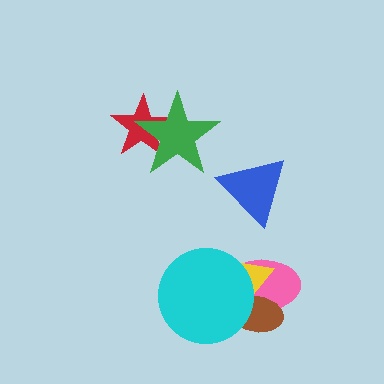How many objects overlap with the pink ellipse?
3 objects overlap with the pink ellipse.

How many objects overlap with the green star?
1 object overlaps with the green star.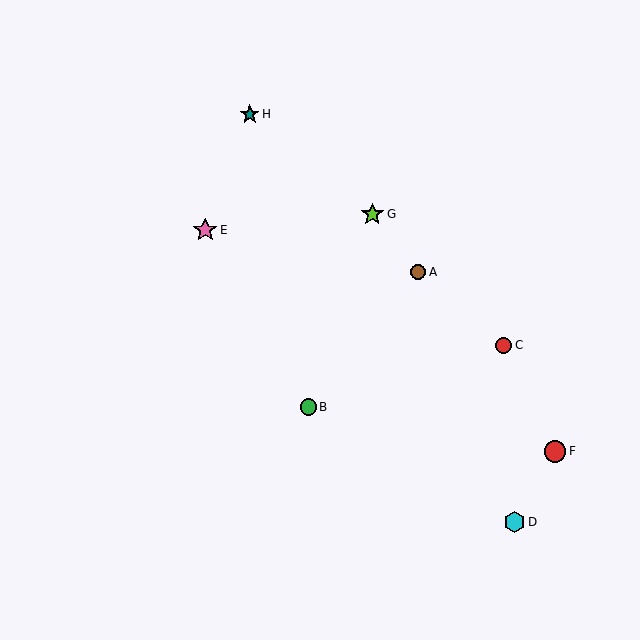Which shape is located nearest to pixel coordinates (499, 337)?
The red circle (labeled C) at (504, 345) is nearest to that location.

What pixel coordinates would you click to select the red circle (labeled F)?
Click at (555, 451) to select the red circle F.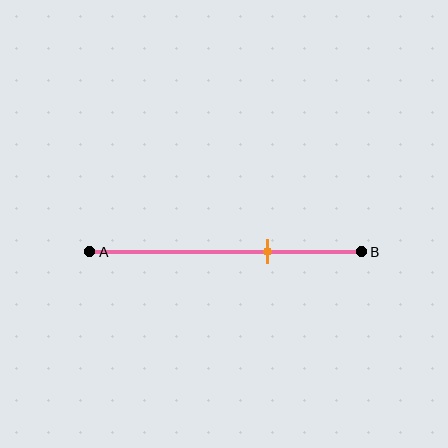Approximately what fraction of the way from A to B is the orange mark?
The orange mark is approximately 65% of the way from A to B.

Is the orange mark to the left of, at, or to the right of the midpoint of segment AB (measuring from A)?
The orange mark is to the right of the midpoint of segment AB.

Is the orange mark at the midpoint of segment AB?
No, the mark is at about 65% from A, not at the 50% midpoint.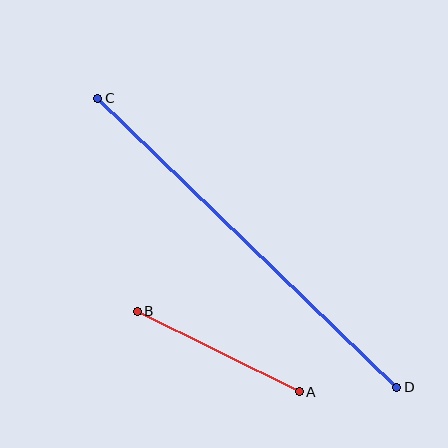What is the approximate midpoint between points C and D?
The midpoint is at approximately (247, 243) pixels.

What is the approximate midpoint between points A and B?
The midpoint is at approximately (218, 352) pixels.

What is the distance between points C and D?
The distance is approximately 416 pixels.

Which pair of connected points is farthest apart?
Points C and D are farthest apart.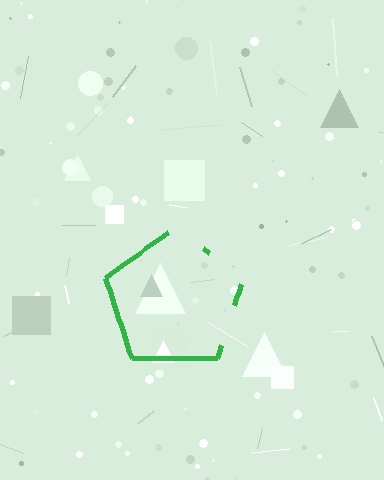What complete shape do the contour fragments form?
The contour fragments form a pentagon.